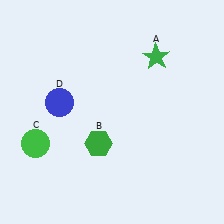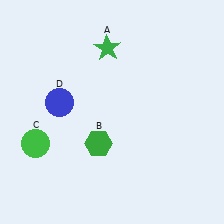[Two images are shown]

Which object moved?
The green star (A) moved left.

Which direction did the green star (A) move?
The green star (A) moved left.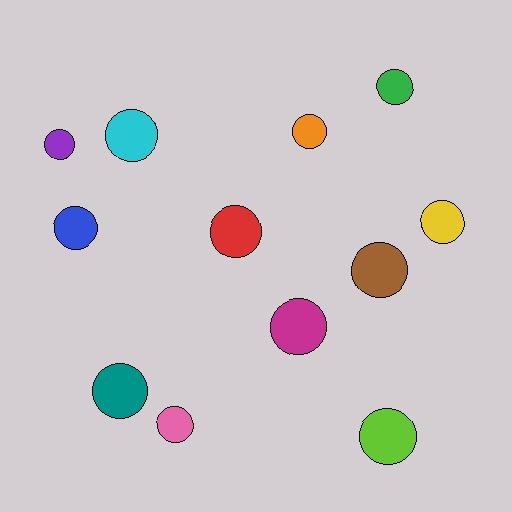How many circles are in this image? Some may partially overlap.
There are 12 circles.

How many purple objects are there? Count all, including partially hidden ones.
There is 1 purple object.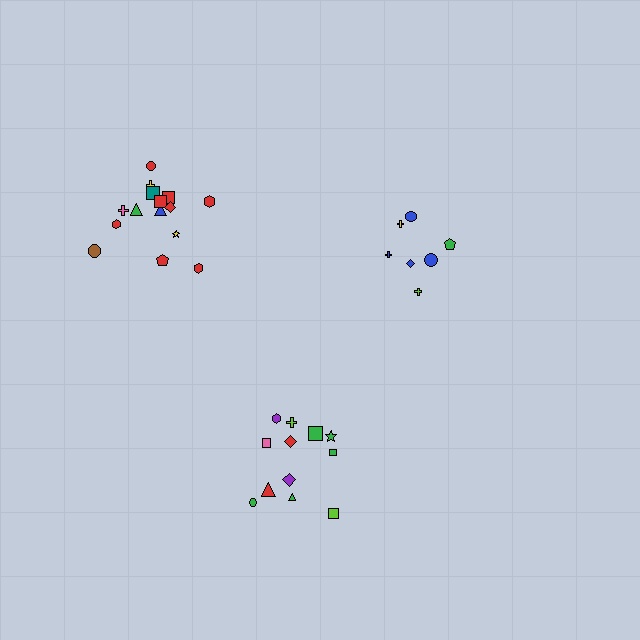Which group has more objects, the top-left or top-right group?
The top-left group.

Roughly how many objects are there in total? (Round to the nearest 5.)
Roughly 35 objects in total.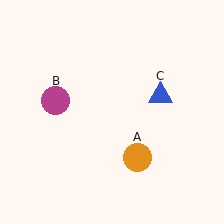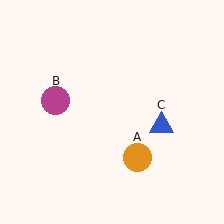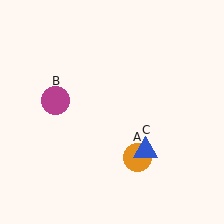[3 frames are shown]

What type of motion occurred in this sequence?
The blue triangle (object C) rotated clockwise around the center of the scene.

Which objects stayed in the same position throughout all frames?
Orange circle (object A) and magenta circle (object B) remained stationary.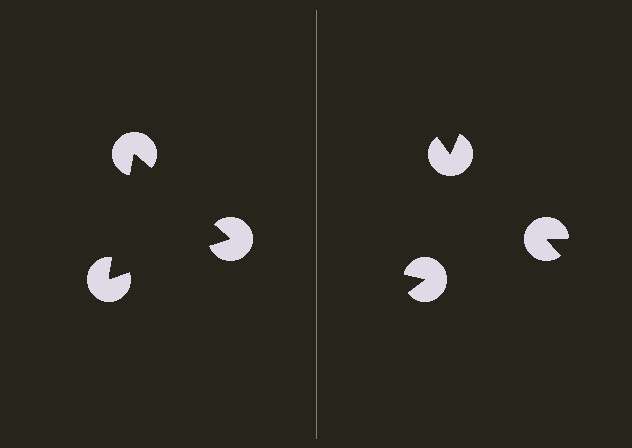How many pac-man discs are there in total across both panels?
6 — 3 on each side.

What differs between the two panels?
The pac-man discs are positioned identically on both sides; only the wedge orientations differ. On the left they align to a triangle; on the right they are misaligned.